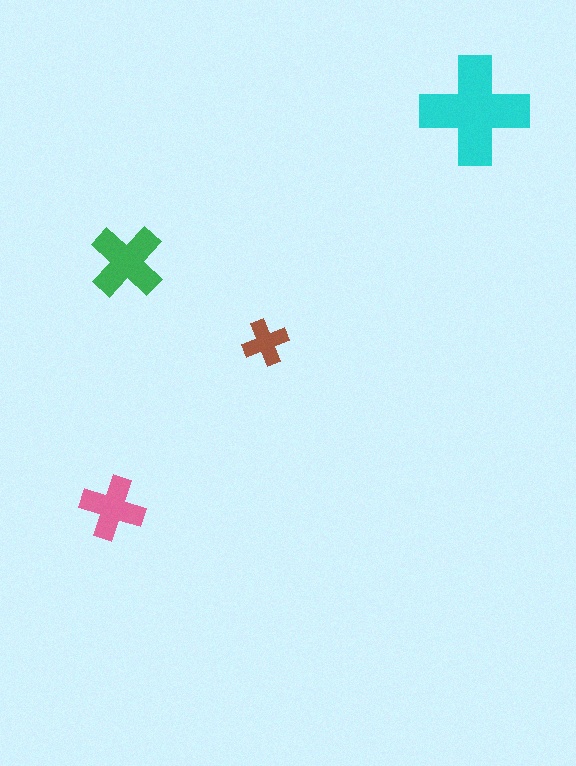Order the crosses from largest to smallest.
the cyan one, the green one, the pink one, the brown one.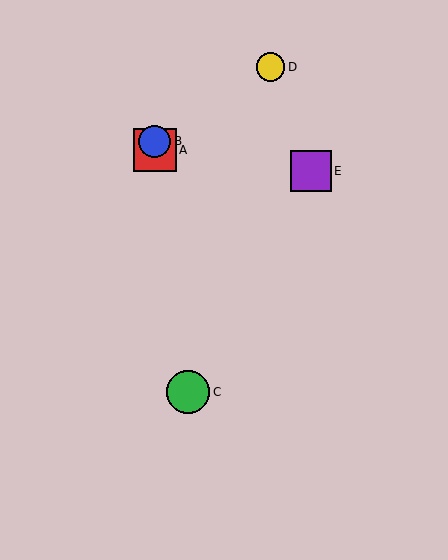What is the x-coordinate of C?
Object C is at x≈188.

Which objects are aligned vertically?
Objects A, B are aligned vertically.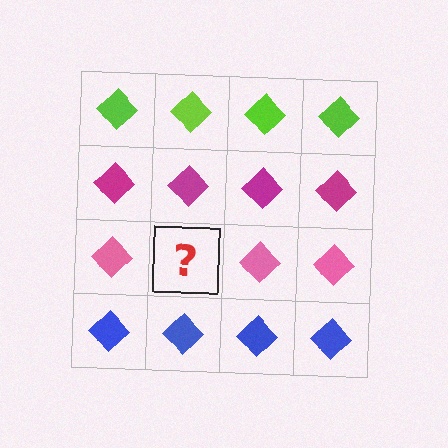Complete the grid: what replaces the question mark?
The question mark should be replaced with a pink diamond.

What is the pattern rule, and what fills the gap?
The rule is that each row has a consistent color. The gap should be filled with a pink diamond.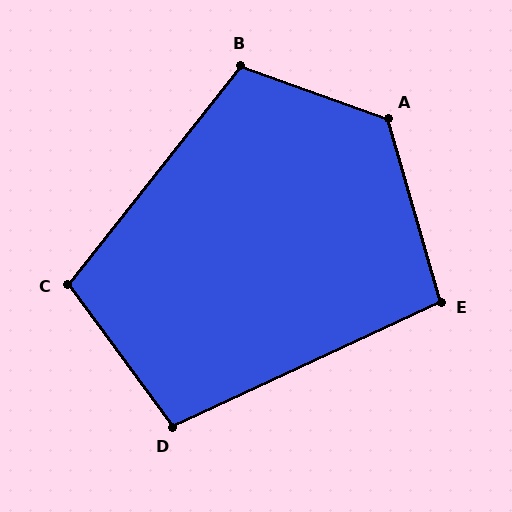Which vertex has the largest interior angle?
A, at approximately 126 degrees.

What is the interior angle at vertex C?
Approximately 105 degrees (obtuse).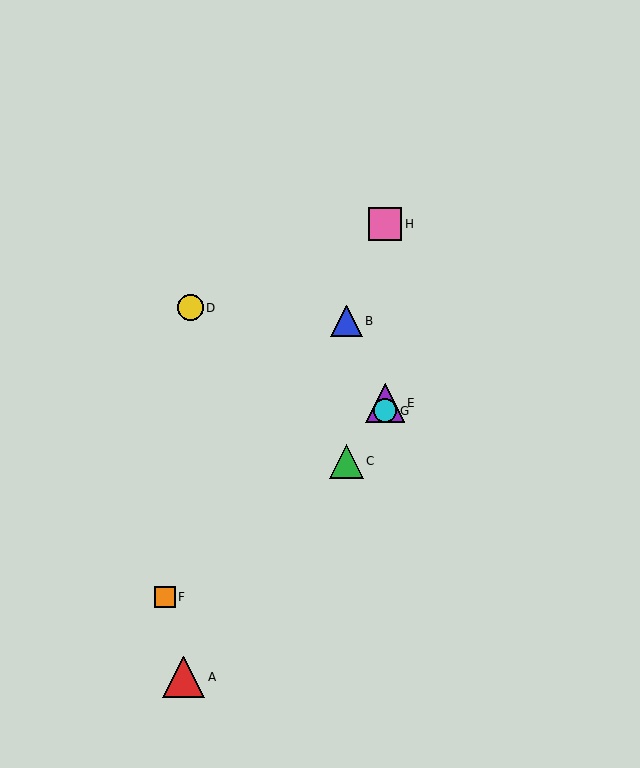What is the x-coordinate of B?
Object B is at x≈347.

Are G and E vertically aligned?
Yes, both are at x≈385.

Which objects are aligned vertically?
Objects E, G, H are aligned vertically.